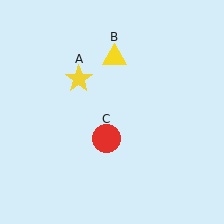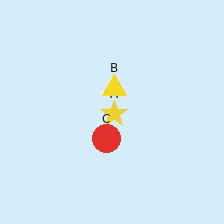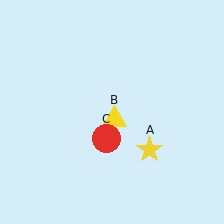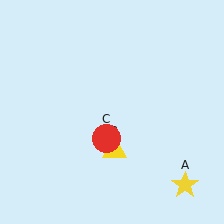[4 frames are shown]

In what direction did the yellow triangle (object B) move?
The yellow triangle (object B) moved down.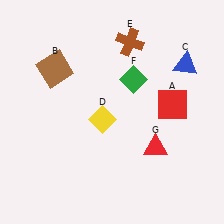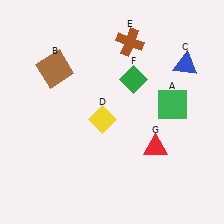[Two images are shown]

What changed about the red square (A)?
In Image 1, A is red. In Image 2, it changed to green.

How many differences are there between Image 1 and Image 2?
There is 1 difference between the two images.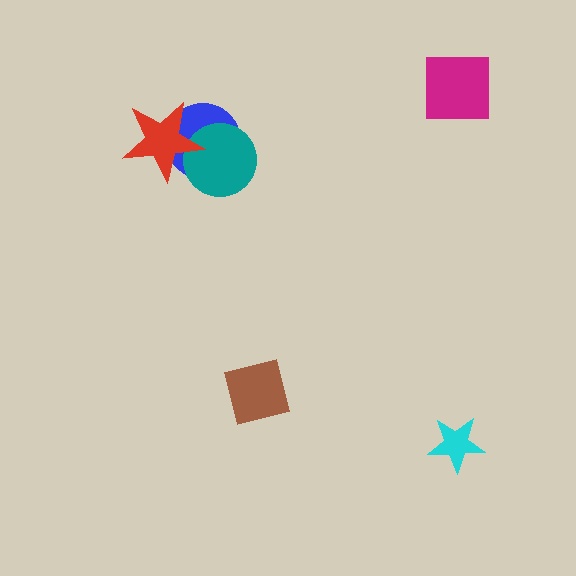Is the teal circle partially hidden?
Yes, it is partially covered by another shape.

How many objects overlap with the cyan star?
0 objects overlap with the cyan star.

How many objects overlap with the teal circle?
2 objects overlap with the teal circle.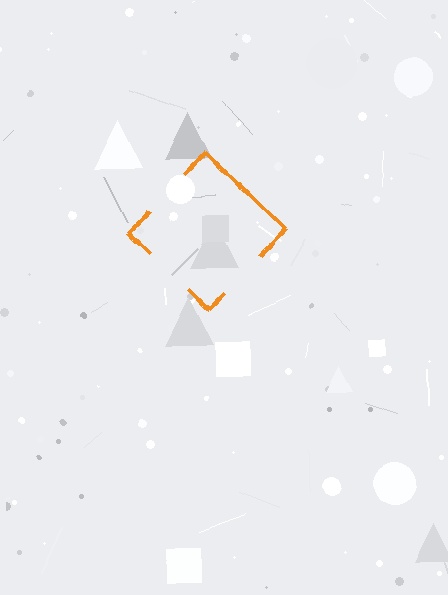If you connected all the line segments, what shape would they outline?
They would outline a diamond.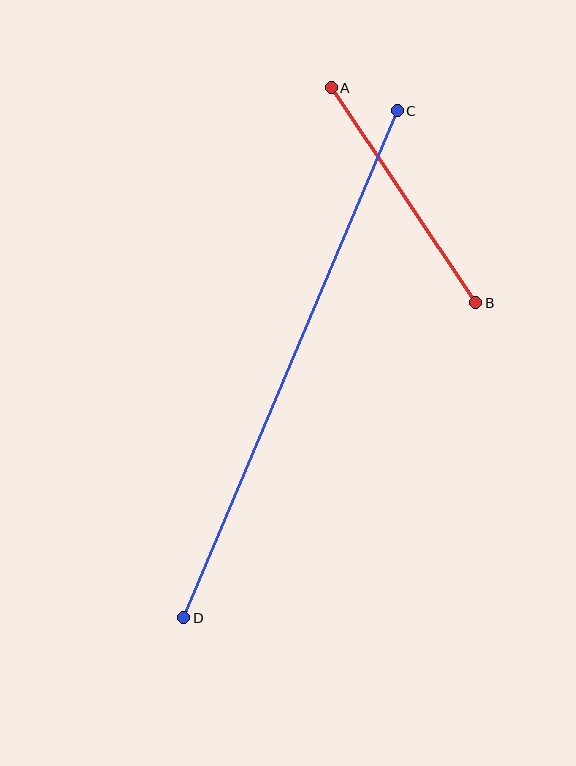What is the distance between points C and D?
The distance is approximately 550 pixels.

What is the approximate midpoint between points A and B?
The midpoint is at approximately (403, 195) pixels.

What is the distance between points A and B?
The distance is approximately 259 pixels.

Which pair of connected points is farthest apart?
Points C and D are farthest apart.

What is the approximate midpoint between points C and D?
The midpoint is at approximately (290, 364) pixels.